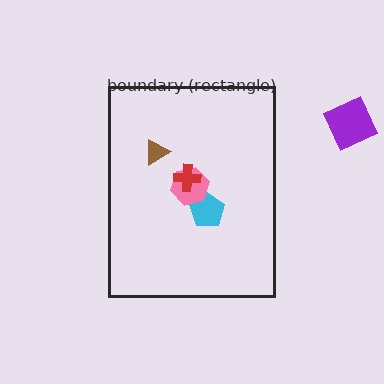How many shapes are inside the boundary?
4 inside, 1 outside.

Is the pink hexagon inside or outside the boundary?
Inside.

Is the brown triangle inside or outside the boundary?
Inside.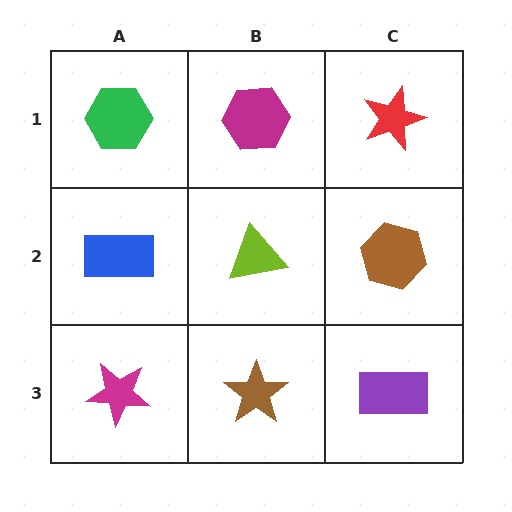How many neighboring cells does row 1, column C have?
2.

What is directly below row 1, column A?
A blue rectangle.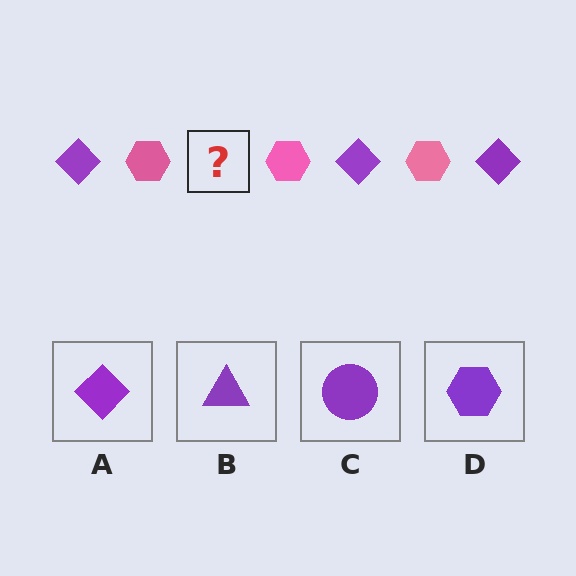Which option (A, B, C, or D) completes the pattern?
A.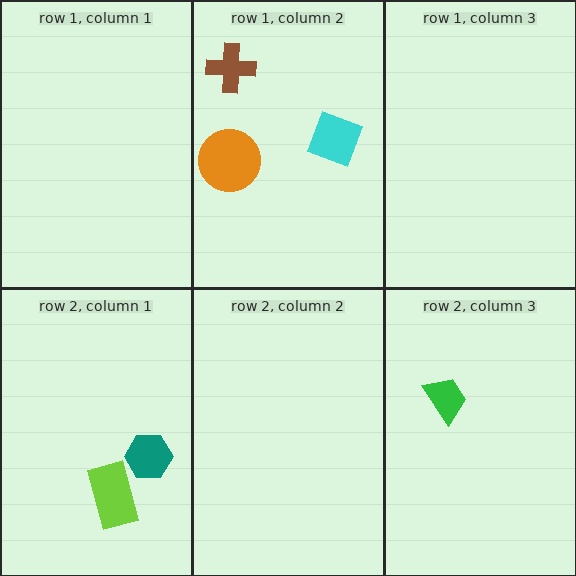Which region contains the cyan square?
The row 1, column 2 region.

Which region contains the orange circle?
The row 1, column 2 region.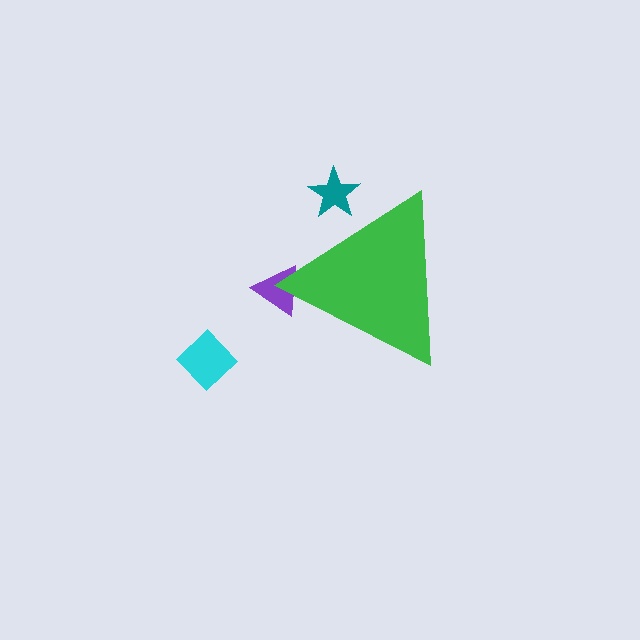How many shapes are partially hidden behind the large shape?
2 shapes are partially hidden.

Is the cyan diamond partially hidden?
No, the cyan diamond is fully visible.